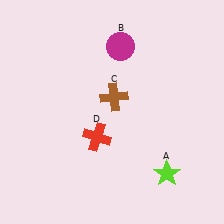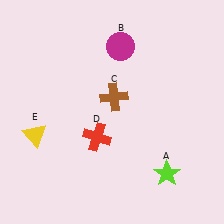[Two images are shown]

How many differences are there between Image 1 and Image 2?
There is 1 difference between the two images.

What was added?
A yellow triangle (E) was added in Image 2.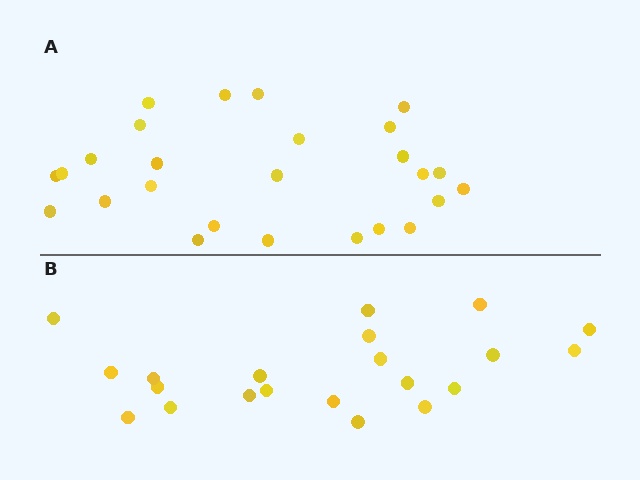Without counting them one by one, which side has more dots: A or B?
Region A (the top region) has more dots.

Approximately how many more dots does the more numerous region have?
Region A has about 5 more dots than region B.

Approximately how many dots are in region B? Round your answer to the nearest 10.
About 20 dots. (The exact count is 21, which rounds to 20.)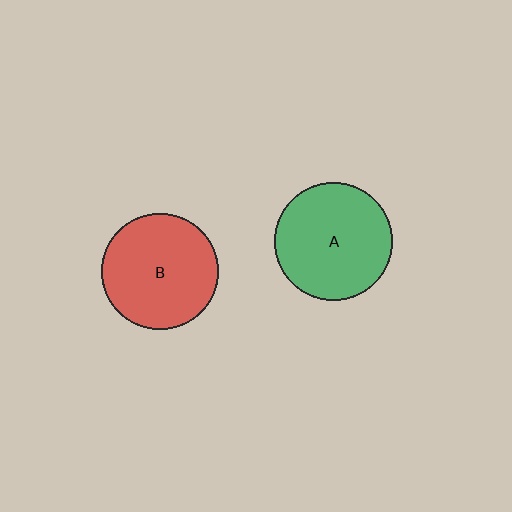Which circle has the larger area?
Circle A (green).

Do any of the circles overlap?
No, none of the circles overlap.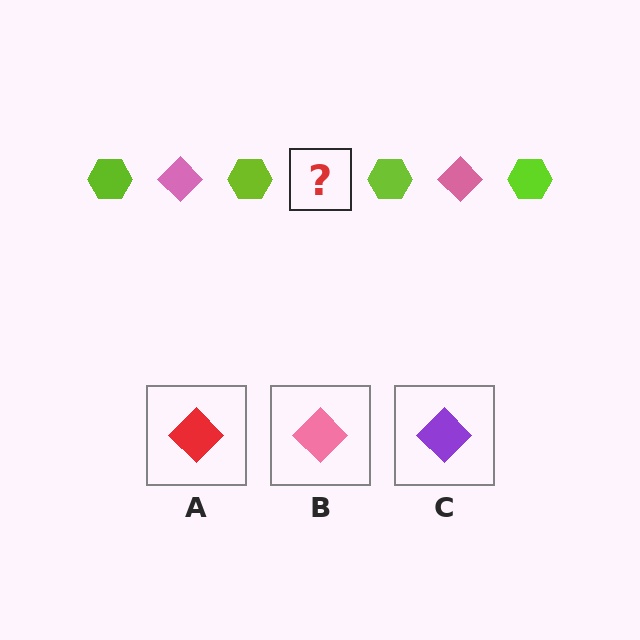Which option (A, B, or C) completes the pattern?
B.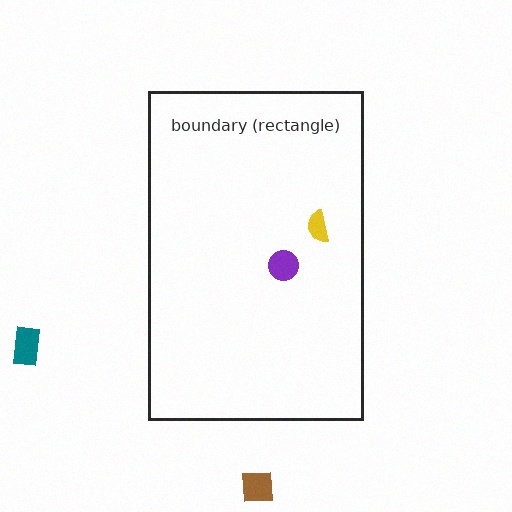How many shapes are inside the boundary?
2 inside, 2 outside.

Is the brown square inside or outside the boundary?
Outside.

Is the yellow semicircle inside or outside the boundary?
Inside.